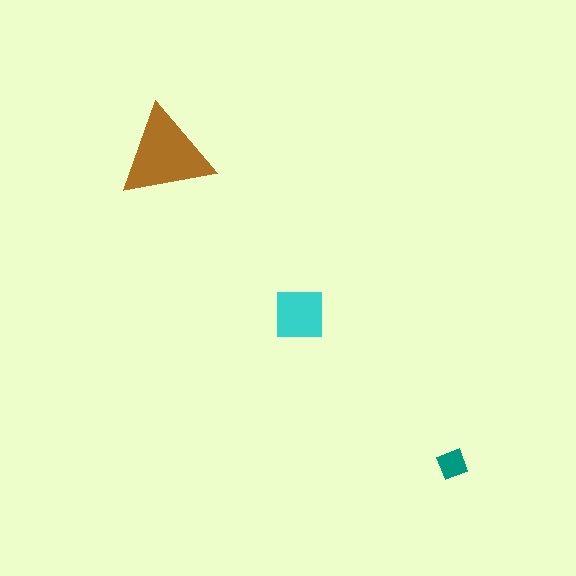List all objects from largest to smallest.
The brown triangle, the cyan square, the teal diamond.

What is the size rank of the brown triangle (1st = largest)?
1st.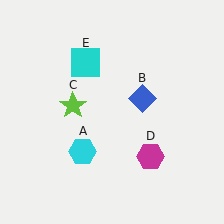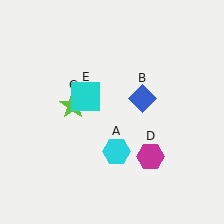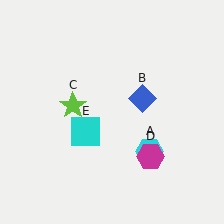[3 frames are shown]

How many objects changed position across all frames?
2 objects changed position: cyan hexagon (object A), cyan square (object E).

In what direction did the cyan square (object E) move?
The cyan square (object E) moved down.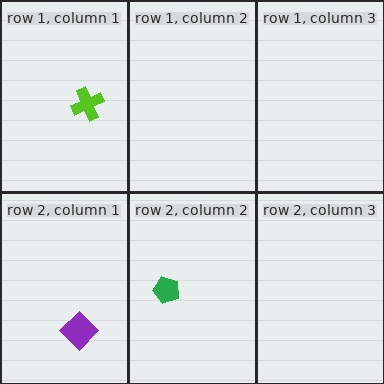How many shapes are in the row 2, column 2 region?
1.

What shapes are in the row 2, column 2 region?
The green pentagon.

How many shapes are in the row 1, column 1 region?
1.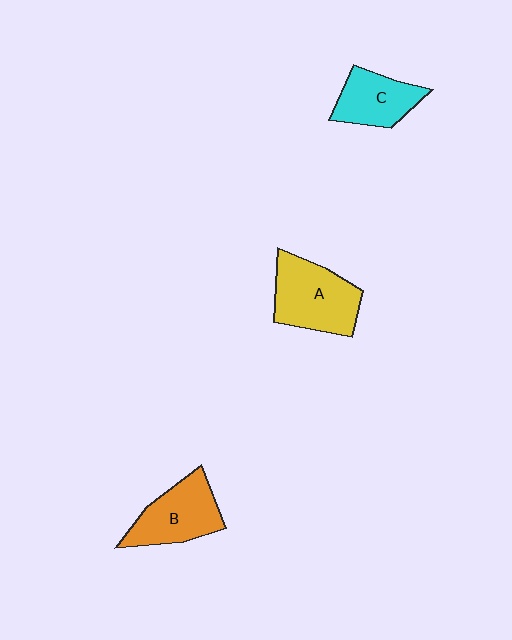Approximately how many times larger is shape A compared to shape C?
Approximately 1.4 times.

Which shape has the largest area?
Shape A (yellow).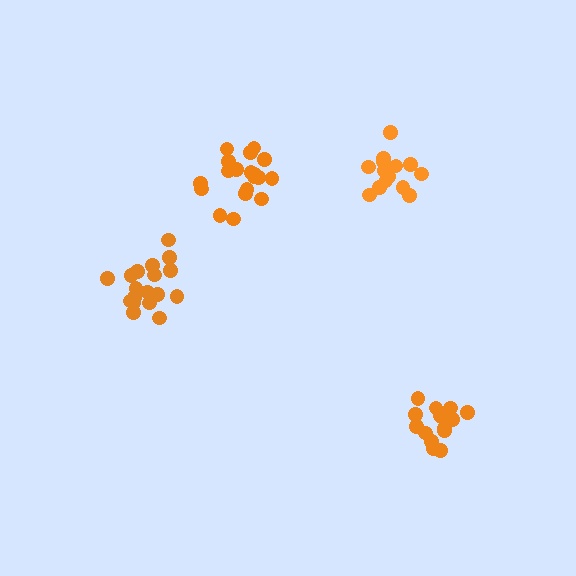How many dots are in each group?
Group 1: 18 dots, Group 2: 15 dots, Group 3: 19 dots, Group 4: 18 dots (70 total).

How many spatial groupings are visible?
There are 4 spatial groupings.